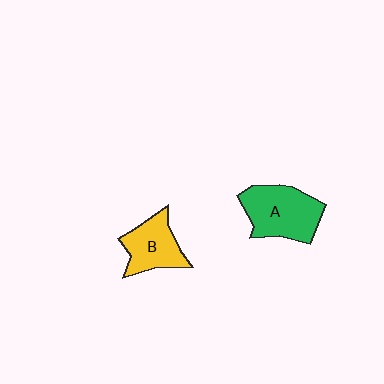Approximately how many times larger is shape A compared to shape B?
Approximately 1.4 times.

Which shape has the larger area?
Shape A (green).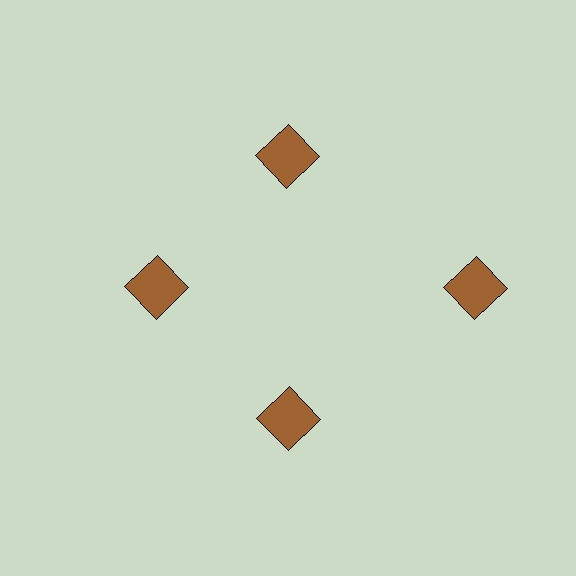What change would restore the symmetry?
The symmetry would be restored by moving it inward, back onto the ring so that all 4 squares sit at equal angles and equal distance from the center.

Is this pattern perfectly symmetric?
No. The 4 brown squares are arranged in a ring, but one element near the 3 o'clock position is pushed outward from the center, breaking the 4-fold rotational symmetry.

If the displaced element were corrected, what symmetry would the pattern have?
It would have 4-fold rotational symmetry — the pattern would map onto itself every 90 degrees.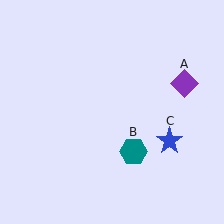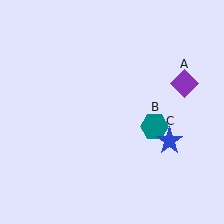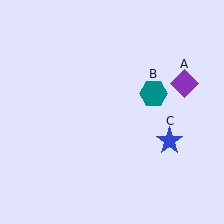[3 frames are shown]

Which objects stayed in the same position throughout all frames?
Purple diamond (object A) and blue star (object C) remained stationary.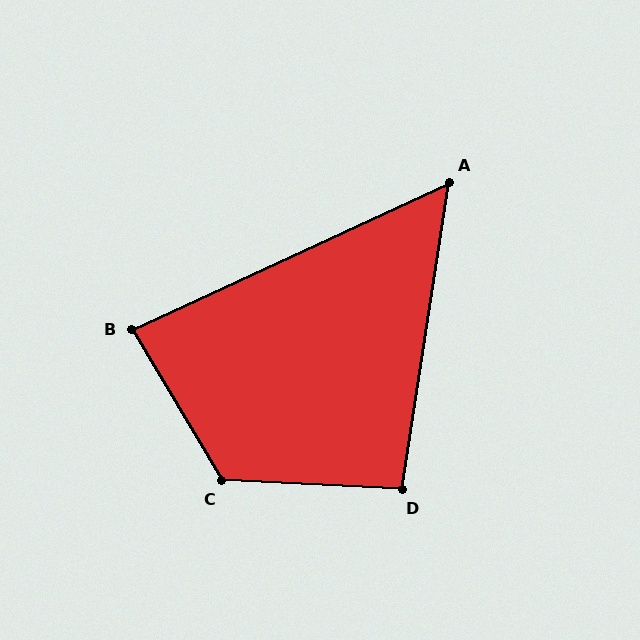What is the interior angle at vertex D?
Approximately 96 degrees (obtuse).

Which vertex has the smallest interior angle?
A, at approximately 57 degrees.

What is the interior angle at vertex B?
Approximately 84 degrees (acute).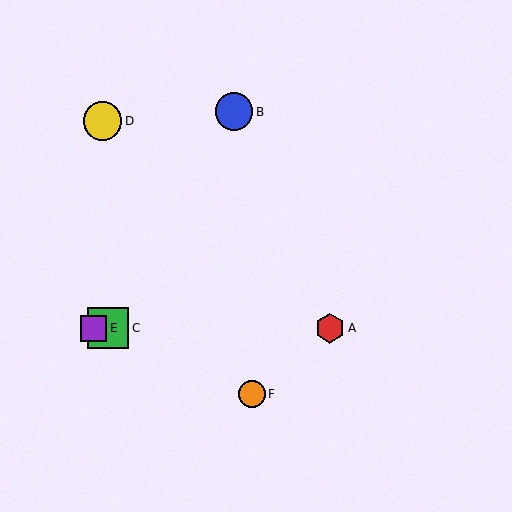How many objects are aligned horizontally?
3 objects (A, C, E) are aligned horizontally.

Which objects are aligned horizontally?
Objects A, C, E are aligned horizontally.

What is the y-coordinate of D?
Object D is at y≈121.